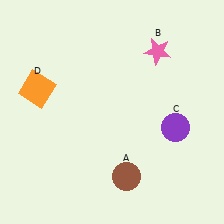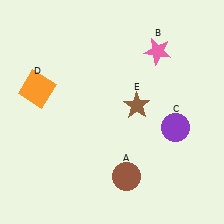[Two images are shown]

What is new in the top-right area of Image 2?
A brown star (E) was added in the top-right area of Image 2.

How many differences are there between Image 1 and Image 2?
There is 1 difference between the two images.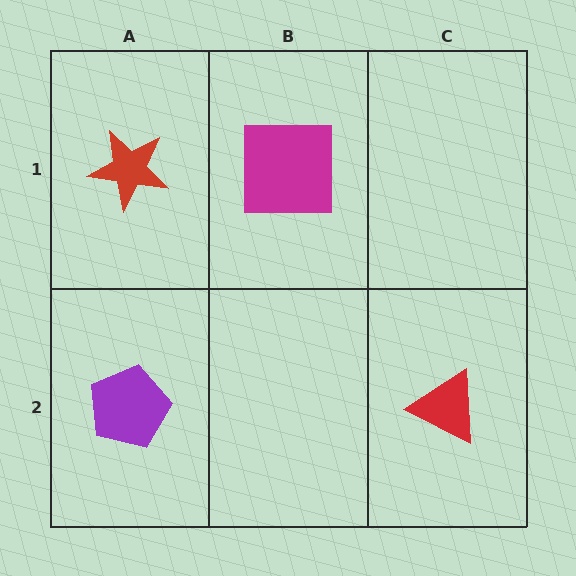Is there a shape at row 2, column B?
No, that cell is empty.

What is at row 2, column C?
A red triangle.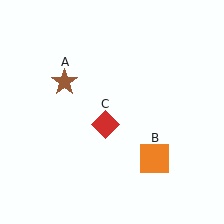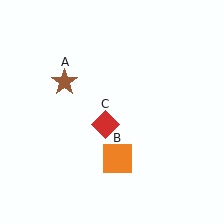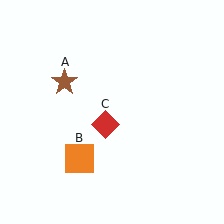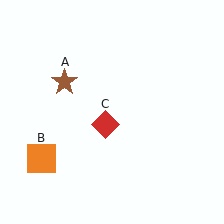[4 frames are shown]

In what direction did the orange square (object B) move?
The orange square (object B) moved left.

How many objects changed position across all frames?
1 object changed position: orange square (object B).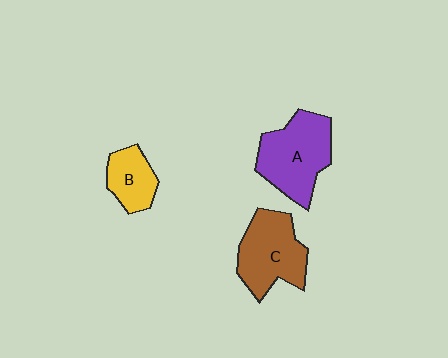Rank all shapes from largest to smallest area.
From largest to smallest: A (purple), C (brown), B (yellow).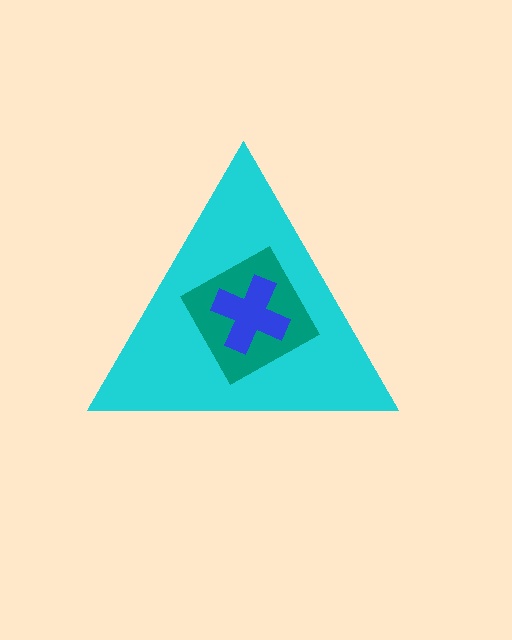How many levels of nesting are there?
3.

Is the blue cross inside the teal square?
Yes.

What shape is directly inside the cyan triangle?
The teal square.